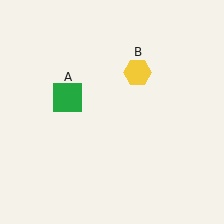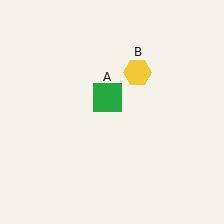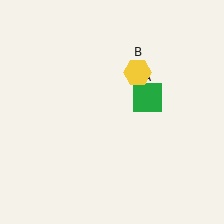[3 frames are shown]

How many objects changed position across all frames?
1 object changed position: green square (object A).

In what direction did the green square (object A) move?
The green square (object A) moved right.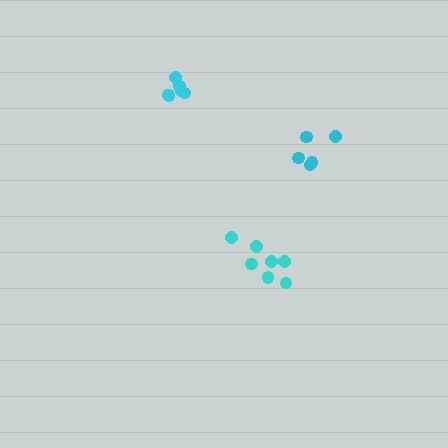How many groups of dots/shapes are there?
There are 3 groups.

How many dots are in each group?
Group 1: 7 dots, Group 2: 6 dots, Group 3: 5 dots (18 total).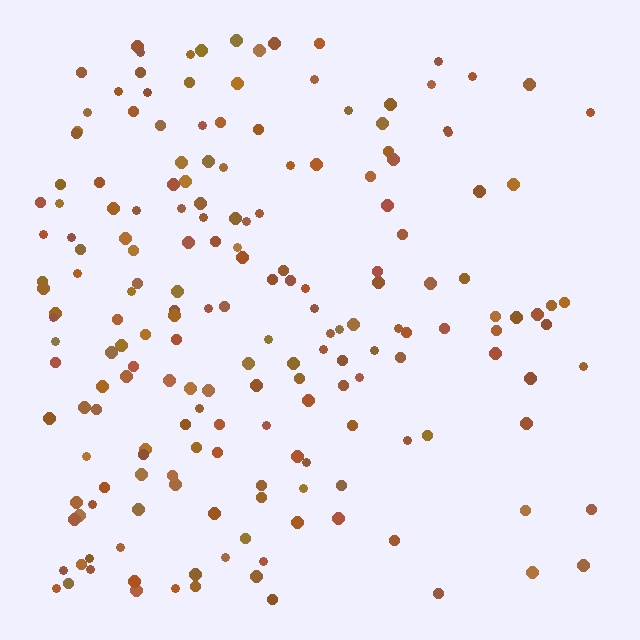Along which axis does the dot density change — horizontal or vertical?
Horizontal.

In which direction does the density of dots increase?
From right to left, with the left side densest.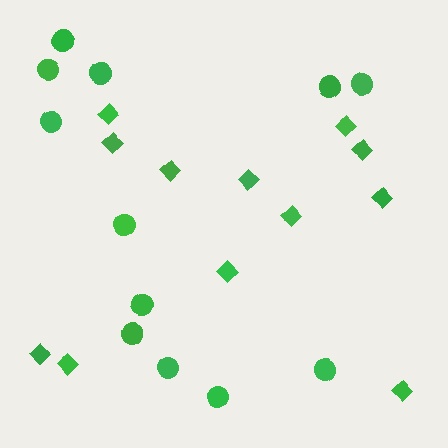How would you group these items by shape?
There are 2 groups: one group of circles (12) and one group of diamonds (12).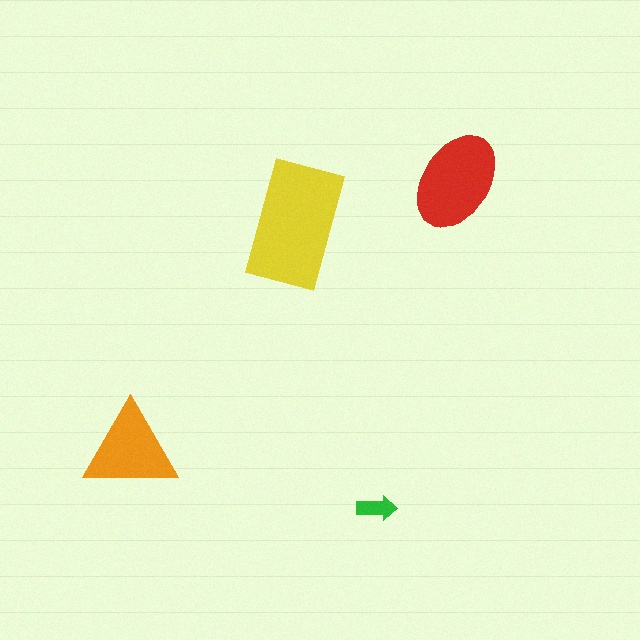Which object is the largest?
The yellow rectangle.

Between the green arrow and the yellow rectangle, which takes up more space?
The yellow rectangle.